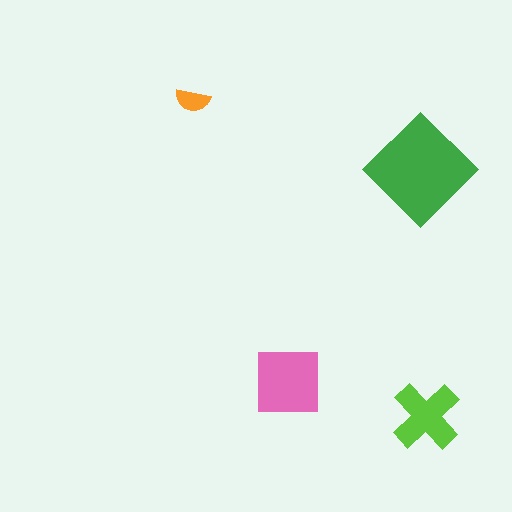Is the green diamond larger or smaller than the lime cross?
Larger.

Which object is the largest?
The green diamond.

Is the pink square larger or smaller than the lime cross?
Larger.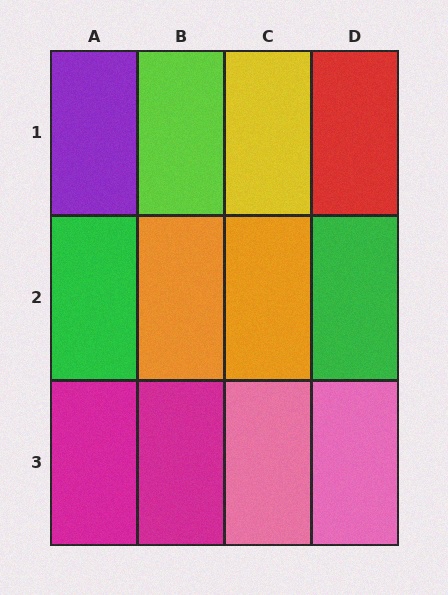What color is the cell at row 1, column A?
Purple.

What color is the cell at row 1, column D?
Red.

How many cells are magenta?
2 cells are magenta.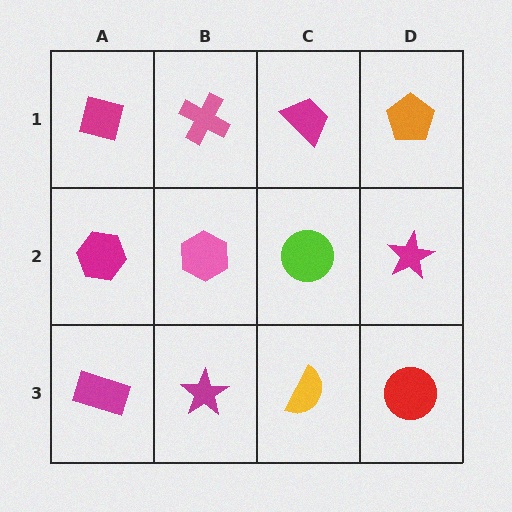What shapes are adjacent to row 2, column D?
An orange pentagon (row 1, column D), a red circle (row 3, column D), a lime circle (row 2, column C).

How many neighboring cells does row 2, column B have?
4.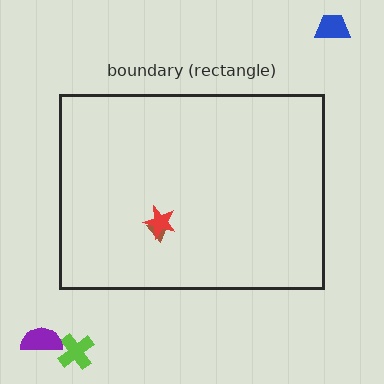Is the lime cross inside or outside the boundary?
Outside.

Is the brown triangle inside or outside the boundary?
Inside.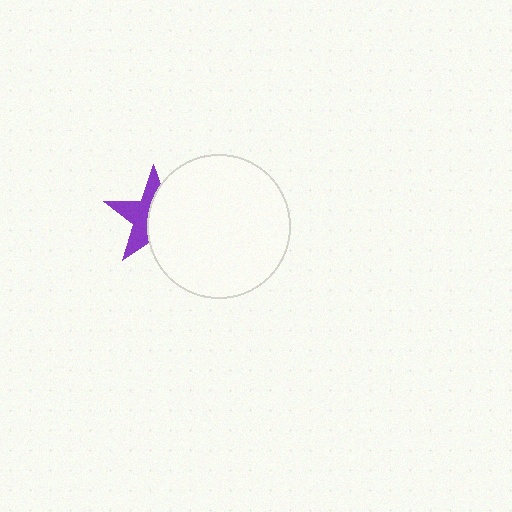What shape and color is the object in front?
The object in front is a white circle.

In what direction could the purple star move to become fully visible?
The purple star could move left. That would shift it out from behind the white circle entirely.